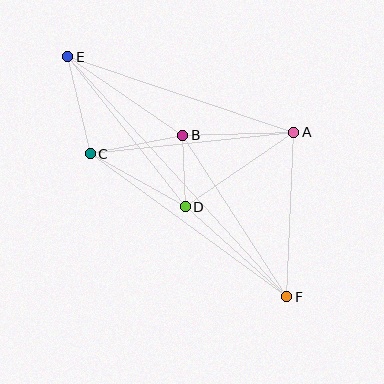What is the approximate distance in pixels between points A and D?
The distance between A and D is approximately 131 pixels.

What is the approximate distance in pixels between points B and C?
The distance between B and C is approximately 94 pixels.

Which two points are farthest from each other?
Points E and F are farthest from each other.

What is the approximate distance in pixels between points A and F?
The distance between A and F is approximately 165 pixels.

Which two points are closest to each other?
Points B and D are closest to each other.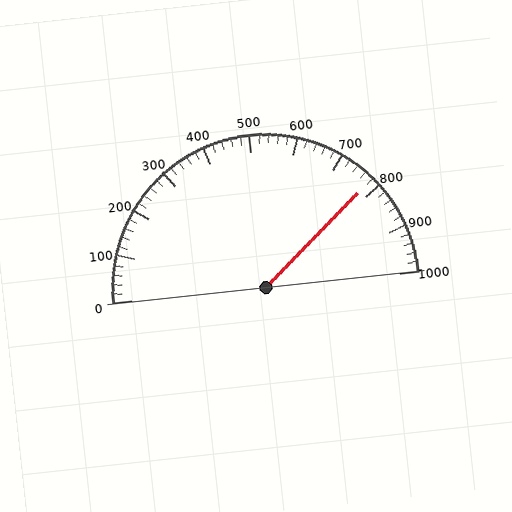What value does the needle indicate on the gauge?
The needle indicates approximately 780.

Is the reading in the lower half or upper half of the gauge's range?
The reading is in the upper half of the range (0 to 1000).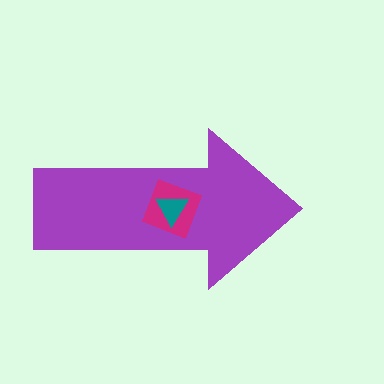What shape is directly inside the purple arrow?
The magenta square.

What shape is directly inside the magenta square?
The teal triangle.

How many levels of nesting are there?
3.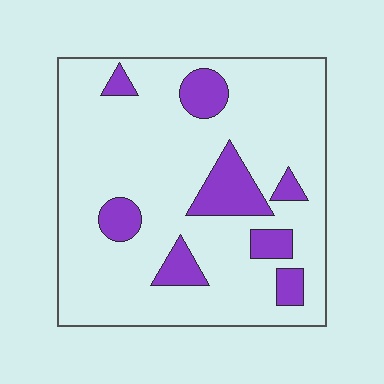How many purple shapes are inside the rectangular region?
8.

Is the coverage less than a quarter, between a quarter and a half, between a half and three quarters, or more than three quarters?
Less than a quarter.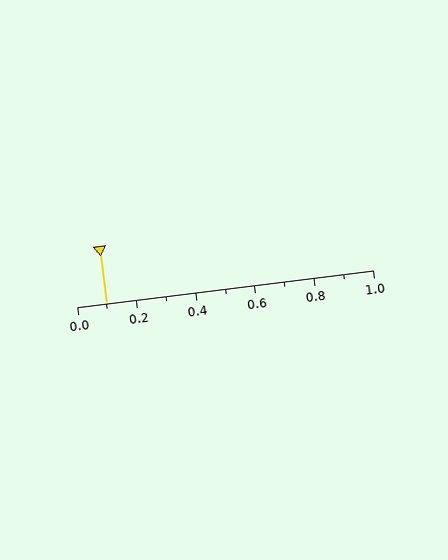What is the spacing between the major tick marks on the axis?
The major ticks are spaced 0.2 apart.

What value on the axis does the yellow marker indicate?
The marker indicates approximately 0.1.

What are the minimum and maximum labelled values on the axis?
The axis runs from 0.0 to 1.0.